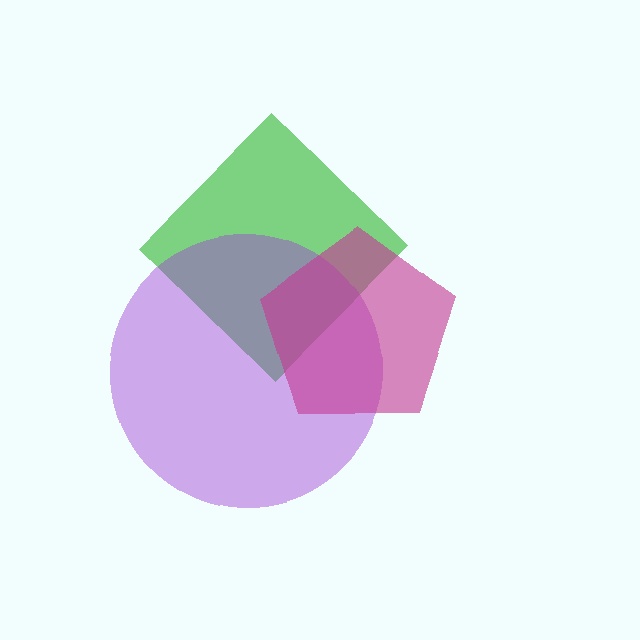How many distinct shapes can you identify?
There are 3 distinct shapes: a green diamond, a purple circle, a magenta pentagon.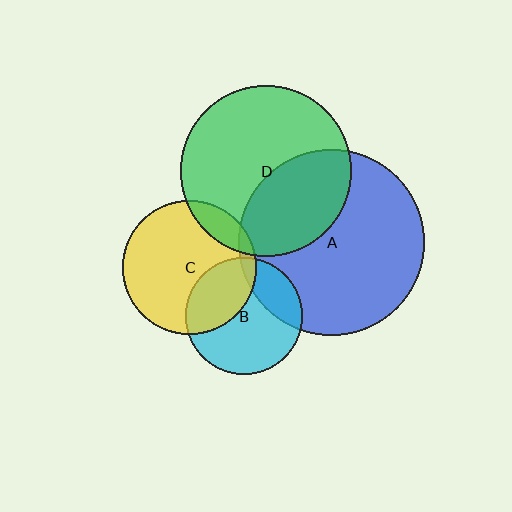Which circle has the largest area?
Circle A (blue).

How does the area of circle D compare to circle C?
Approximately 1.6 times.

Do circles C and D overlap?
Yes.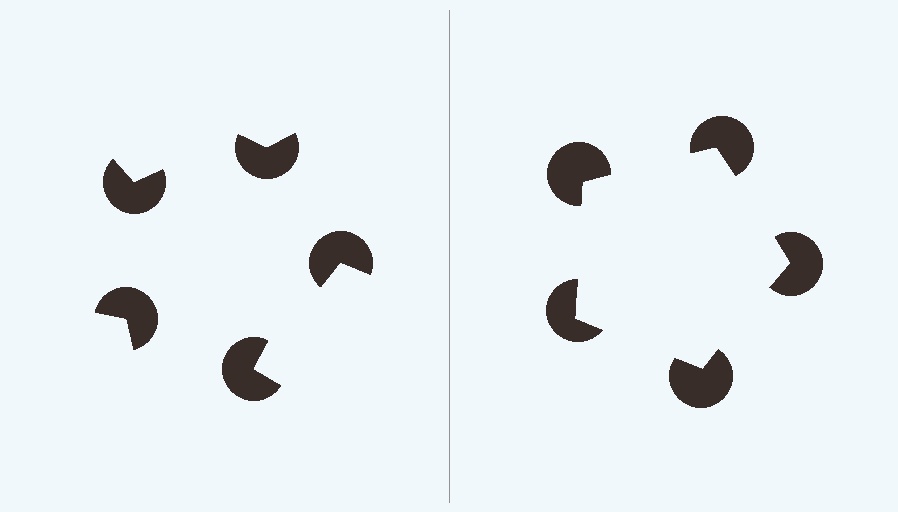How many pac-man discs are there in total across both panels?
10 — 5 on each side.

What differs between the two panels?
The pac-man discs are positioned identically on both sides; only the wedge orientations differ. On the right they align to a pentagon; on the left they are misaligned.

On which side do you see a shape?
An illusory pentagon appears on the right side. On the left side the wedge cuts are rotated, so no coherent shape forms.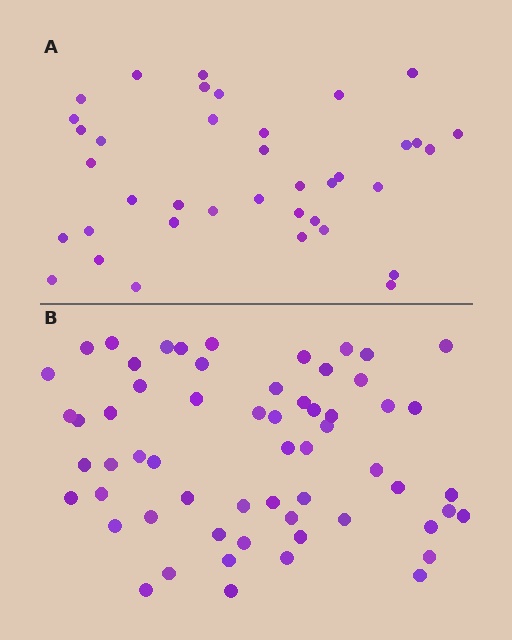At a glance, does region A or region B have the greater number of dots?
Region B (the bottom region) has more dots.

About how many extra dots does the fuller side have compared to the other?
Region B has approximately 20 more dots than region A.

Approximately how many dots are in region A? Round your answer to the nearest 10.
About 40 dots. (The exact count is 38, which rounds to 40.)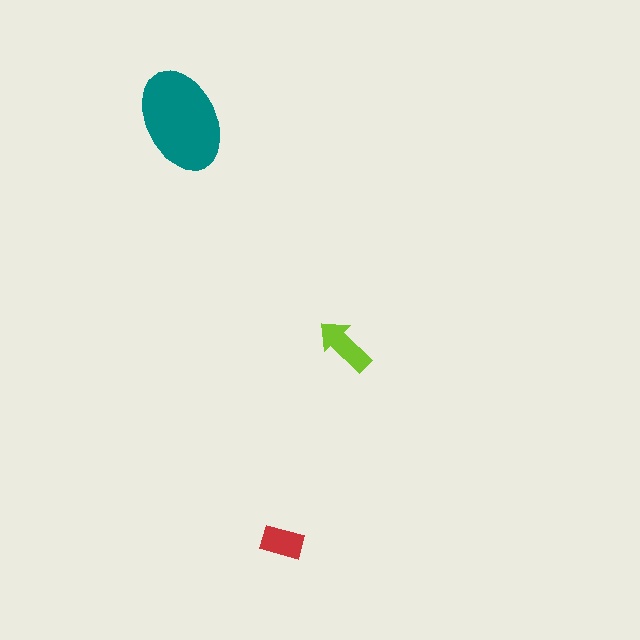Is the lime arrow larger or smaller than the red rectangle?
Larger.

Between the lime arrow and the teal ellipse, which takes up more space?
The teal ellipse.